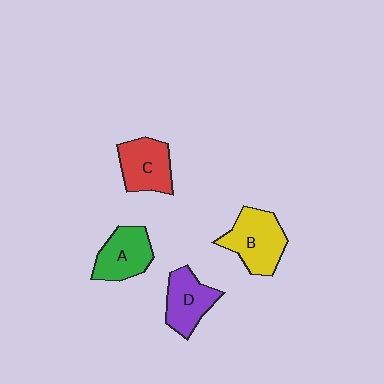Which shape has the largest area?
Shape B (yellow).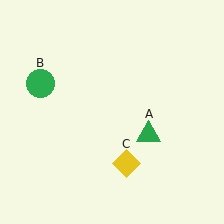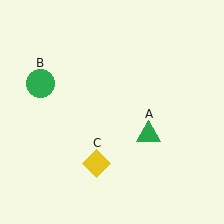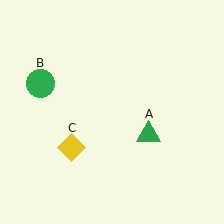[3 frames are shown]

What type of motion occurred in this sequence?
The yellow diamond (object C) rotated clockwise around the center of the scene.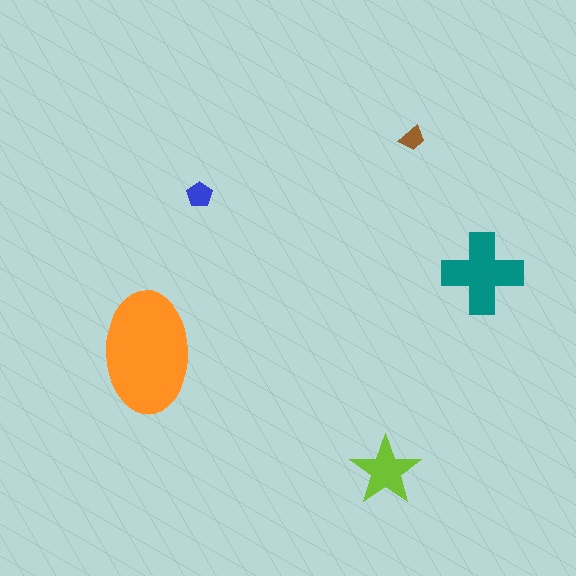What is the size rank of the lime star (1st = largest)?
3rd.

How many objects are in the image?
There are 5 objects in the image.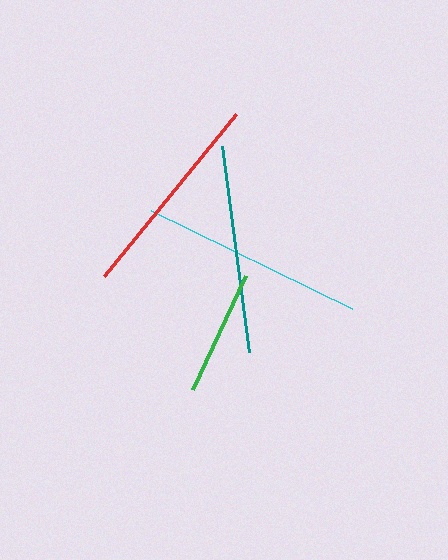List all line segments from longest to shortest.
From longest to shortest: cyan, red, teal, green.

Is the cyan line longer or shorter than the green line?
The cyan line is longer than the green line.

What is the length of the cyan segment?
The cyan segment is approximately 224 pixels long.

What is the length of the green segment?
The green segment is approximately 125 pixels long.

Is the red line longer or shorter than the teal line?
The red line is longer than the teal line.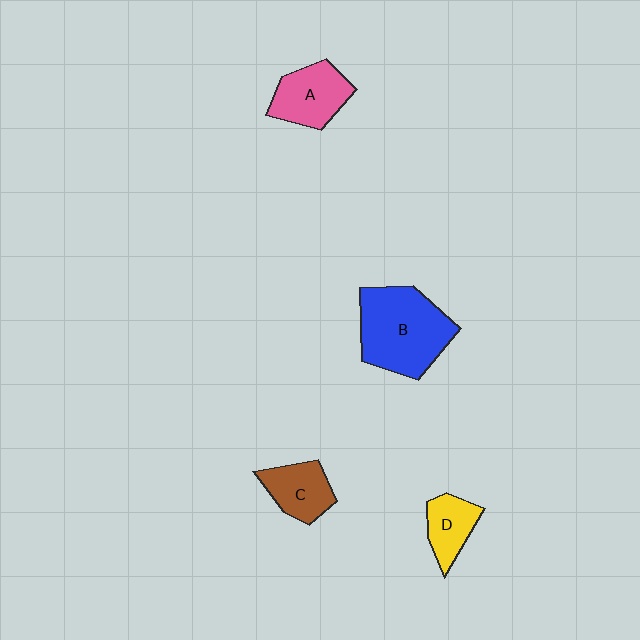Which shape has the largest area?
Shape B (blue).